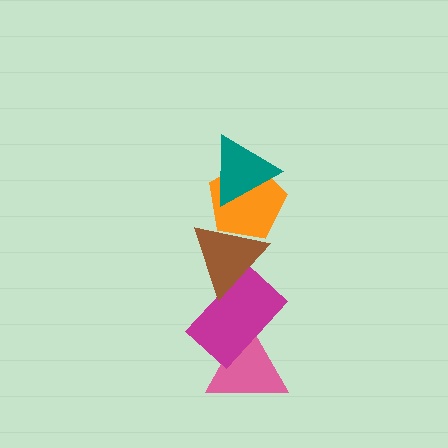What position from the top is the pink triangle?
The pink triangle is 5th from the top.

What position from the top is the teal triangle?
The teal triangle is 1st from the top.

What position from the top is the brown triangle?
The brown triangle is 3rd from the top.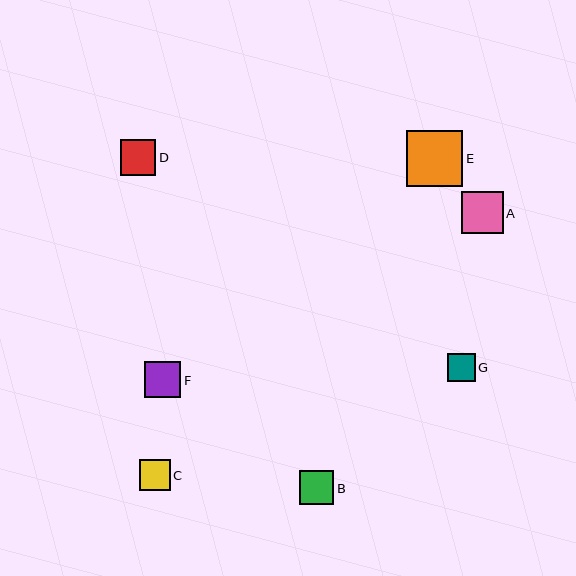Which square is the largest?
Square E is the largest with a size of approximately 57 pixels.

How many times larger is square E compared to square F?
Square E is approximately 1.5 times the size of square F.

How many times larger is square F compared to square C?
Square F is approximately 1.2 times the size of square C.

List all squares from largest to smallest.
From largest to smallest: E, A, F, D, B, C, G.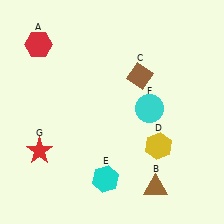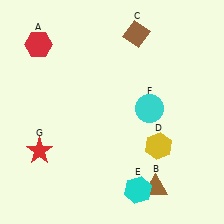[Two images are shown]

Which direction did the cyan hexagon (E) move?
The cyan hexagon (E) moved right.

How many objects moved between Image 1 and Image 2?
2 objects moved between the two images.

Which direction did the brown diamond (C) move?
The brown diamond (C) moved up.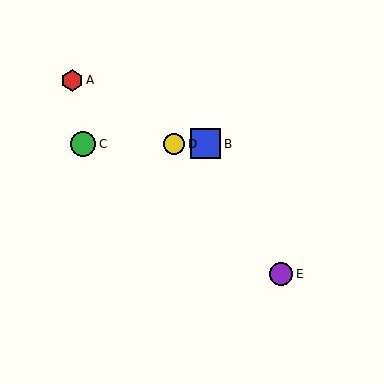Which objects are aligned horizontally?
Objects B, C, D are aligned horizontally.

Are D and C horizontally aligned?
Yes, both are at y≈144.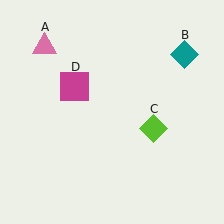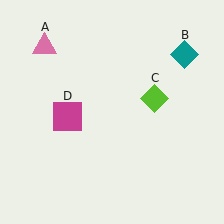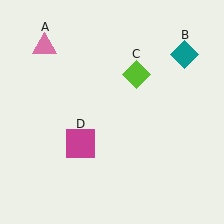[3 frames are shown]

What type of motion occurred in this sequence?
The lime diamond (object C), magenta square (object D) rotated counterclockwise around the center of the scene.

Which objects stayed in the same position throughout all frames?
Pink triangle (object A) and teal diamond (object B) remained stationary.